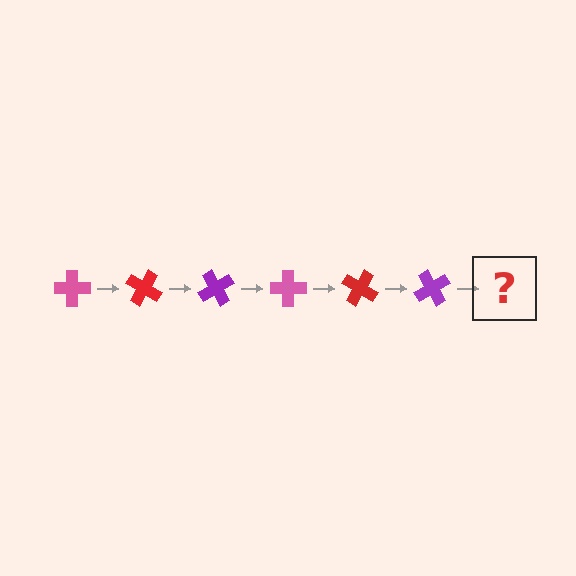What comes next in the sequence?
The next element should be a pink cross, rotated 180 degrees from the start.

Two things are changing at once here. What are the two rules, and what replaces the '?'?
The two rules are that it rotates 30 degrees each step and the color cycles through pink, red, and purple. The '?' should be a pink cross, rotated 180 degrees from the start.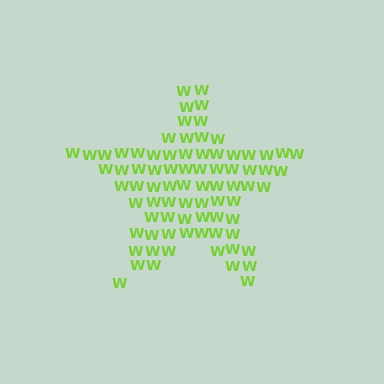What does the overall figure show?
The overall figure shows a star.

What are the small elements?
The small elements are letter W's.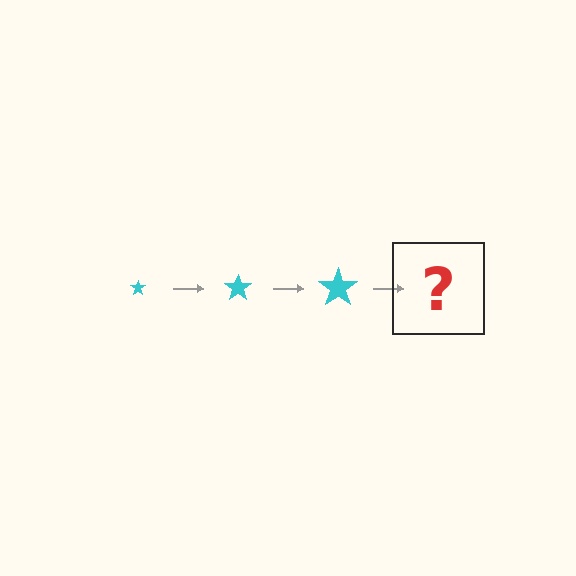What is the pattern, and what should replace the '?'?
The pattern is that the star gets progressively larger each step. The '?' should be a cyan star, larger than the previous one.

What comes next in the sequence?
The next element should be a cyan star, larger than the previous one.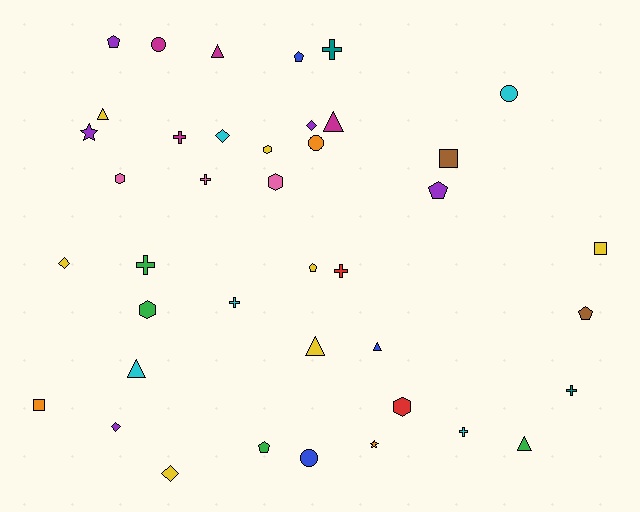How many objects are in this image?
There are 40 objects.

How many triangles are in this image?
There are 7 triangles.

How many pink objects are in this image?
There are 3 pink objects.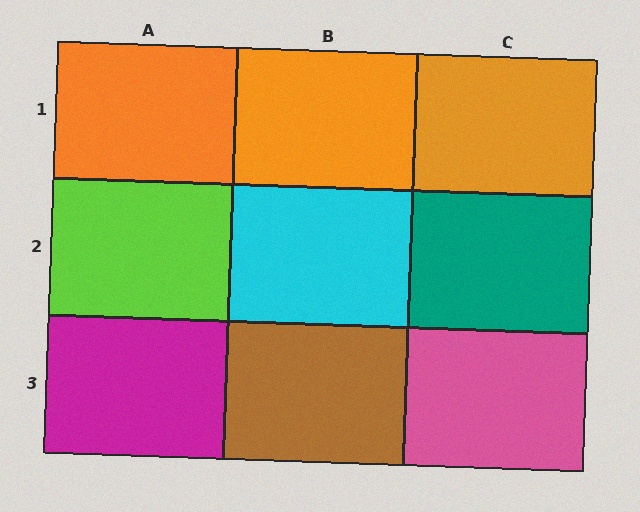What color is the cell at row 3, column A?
Magenta.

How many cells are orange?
3 cells are orange.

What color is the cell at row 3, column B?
Brown.